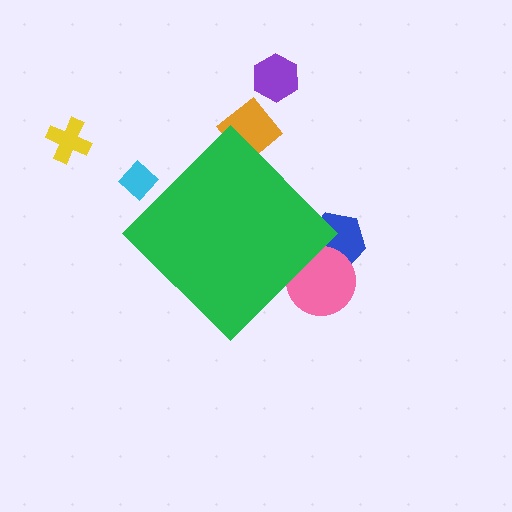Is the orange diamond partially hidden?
Yes, the orange diamond is partially hidden behind the green diamond.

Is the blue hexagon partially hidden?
Yes, the blue hexagon is partially hidden behind the green diamond.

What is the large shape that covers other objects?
A green diamond.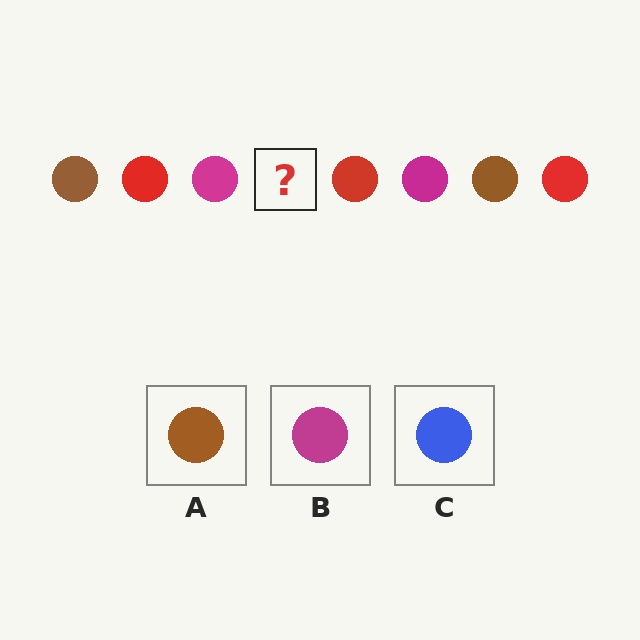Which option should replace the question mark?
Option A.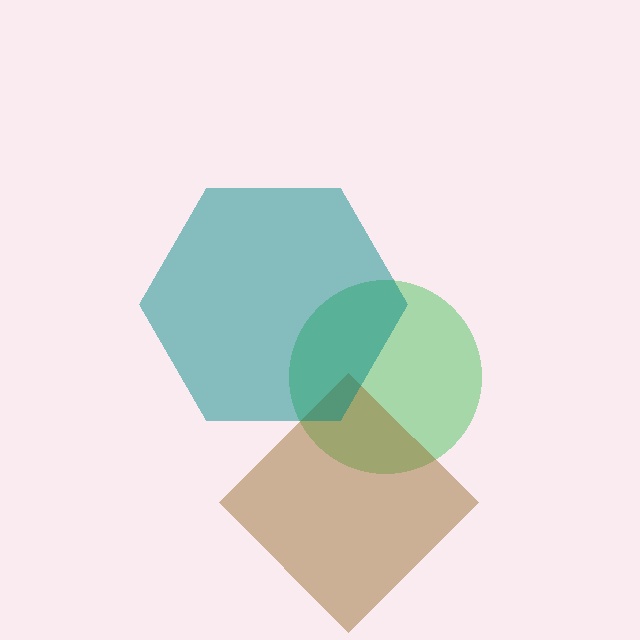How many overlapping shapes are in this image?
There are 3 overlapping shapes in the image.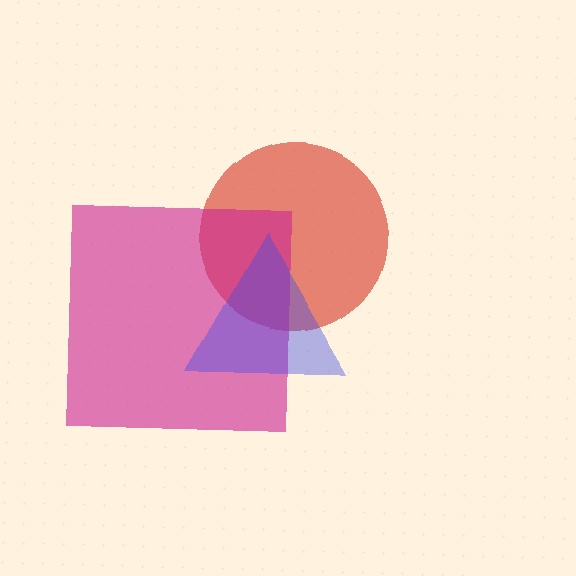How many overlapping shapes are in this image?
There are 3 overlapping shapes in the image.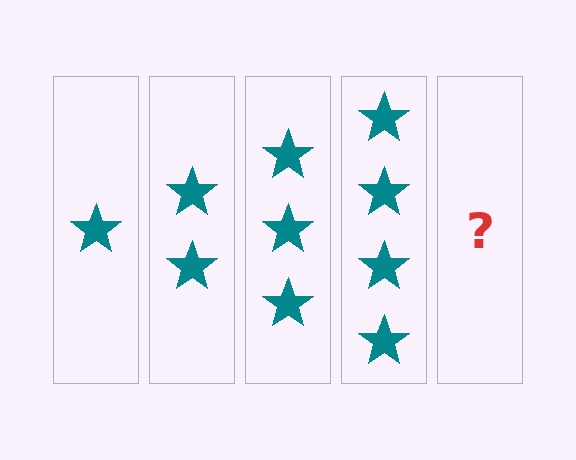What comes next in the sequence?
The next element should be 5 stars.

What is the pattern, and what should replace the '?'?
The pattern is that each step adds one more star. The '?' should be 5 stars.